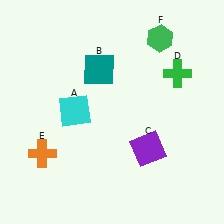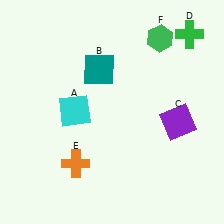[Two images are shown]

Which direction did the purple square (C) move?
The purple square (C) moved right.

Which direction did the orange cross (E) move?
The orange cross (E) moved right.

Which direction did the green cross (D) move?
The green cross (D) moved up.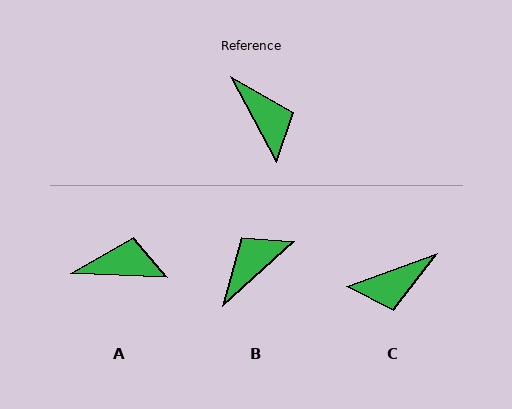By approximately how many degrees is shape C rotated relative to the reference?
Approximately 99 degrees clockwise.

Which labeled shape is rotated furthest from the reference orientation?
B, about 103 degrees away.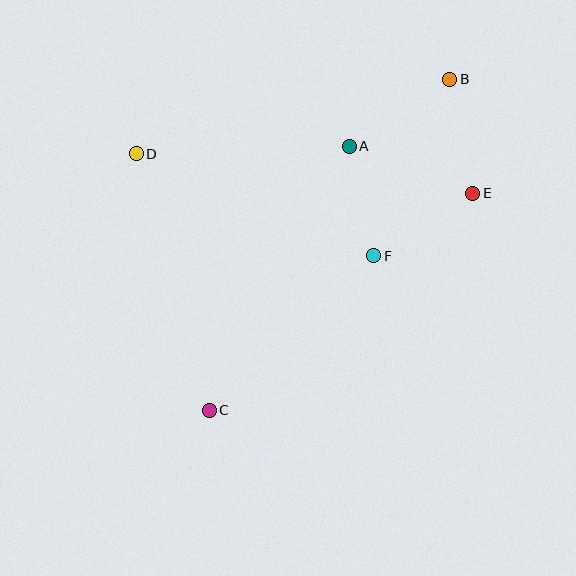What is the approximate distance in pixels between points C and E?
The distance between C and E is approximately 341 pixels.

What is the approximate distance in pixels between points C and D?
The distance between C and D is approximately 267 pixels.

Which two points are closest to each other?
Points A and F are closest to each other.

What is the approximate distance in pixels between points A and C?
The distance between A and C is approximately 299 pixels.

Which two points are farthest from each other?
Points B and C are farthest from each other.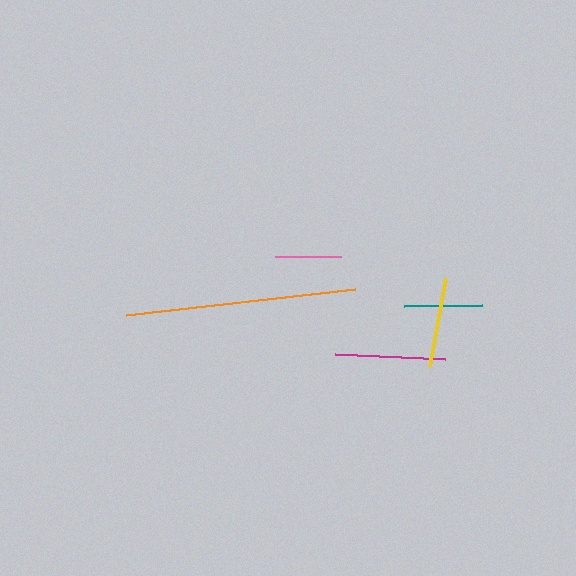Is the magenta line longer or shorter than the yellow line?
The magenta line is longer than the yellow line.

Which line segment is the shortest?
The pink line is the shortest at approximately 66 pixels.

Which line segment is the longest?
The orange line is the longest at approximately 230 pixels.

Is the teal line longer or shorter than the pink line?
The teal line is longer than the pink line.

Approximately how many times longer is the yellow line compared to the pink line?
The yellow line is approximately 1.4 times the length of the pink line.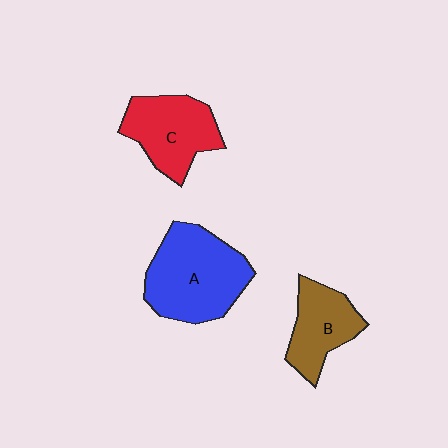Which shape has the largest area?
Shape A (blue).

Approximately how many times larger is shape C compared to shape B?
Approximately 1.2 times.